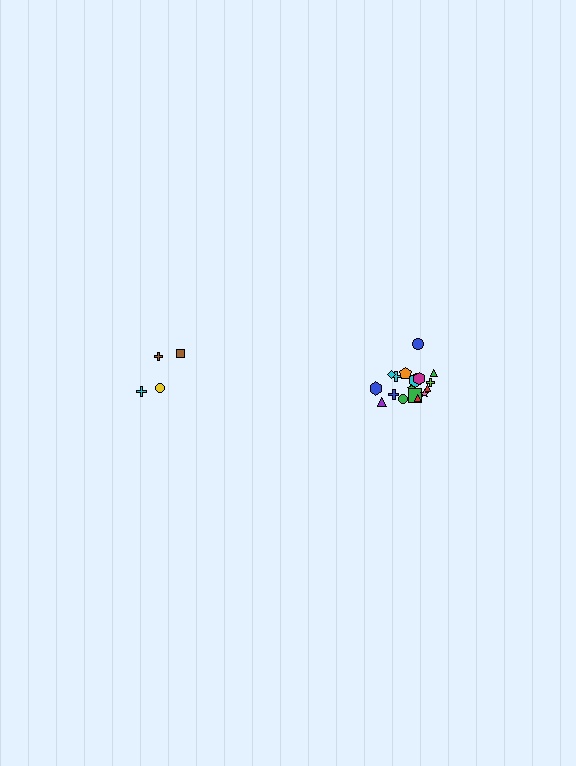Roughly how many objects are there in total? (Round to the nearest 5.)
Roughly 20 objects in total.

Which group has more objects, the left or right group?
The right group.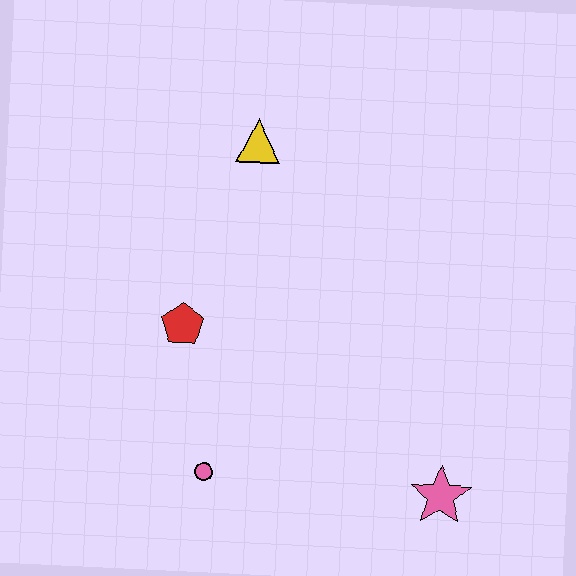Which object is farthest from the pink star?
The yellow triangle is farthest from the pink star.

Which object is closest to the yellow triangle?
The red pentagon is closest to the yellow triangle.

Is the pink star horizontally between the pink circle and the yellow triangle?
No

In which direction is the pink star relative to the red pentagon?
The pink star is to the right of the red pentagon.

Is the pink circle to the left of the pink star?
Yes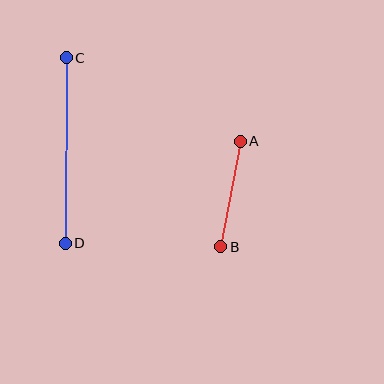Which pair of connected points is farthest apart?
Points C and D are farthest apart.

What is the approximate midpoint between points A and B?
The midpoint is at approximately (230, 194) pixels.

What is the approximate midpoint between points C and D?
The midpoint is at approximately (66, 150) pixels.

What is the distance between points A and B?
The distance is approximately 107 pixels.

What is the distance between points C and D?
The distance is approximately 186 pixels.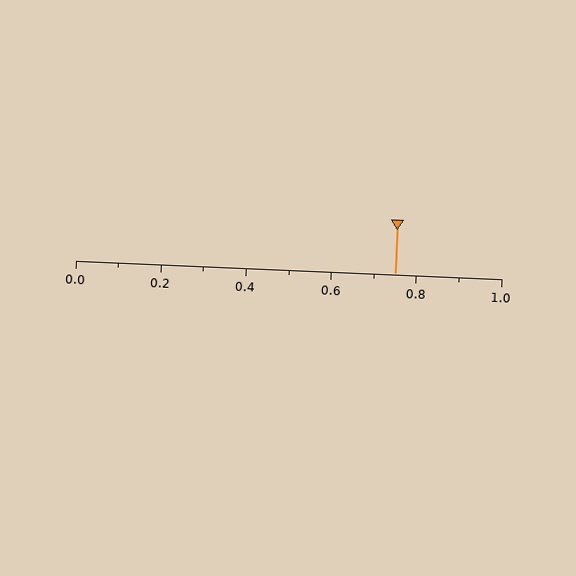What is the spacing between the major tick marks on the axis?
The major ticks are spaced 0.2 apart.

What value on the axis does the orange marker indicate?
The marker indicates approximately 0.75.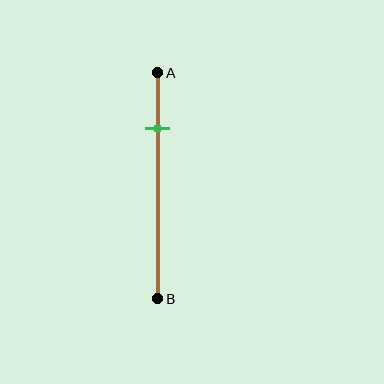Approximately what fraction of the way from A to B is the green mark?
The green mark is approximately 25% of the way from A to B.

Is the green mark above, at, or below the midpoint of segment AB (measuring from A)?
The green mark is above the midpoint of segment AB.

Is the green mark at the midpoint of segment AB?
No, the mark is at about 25% from A, not at the 50% midpoint.